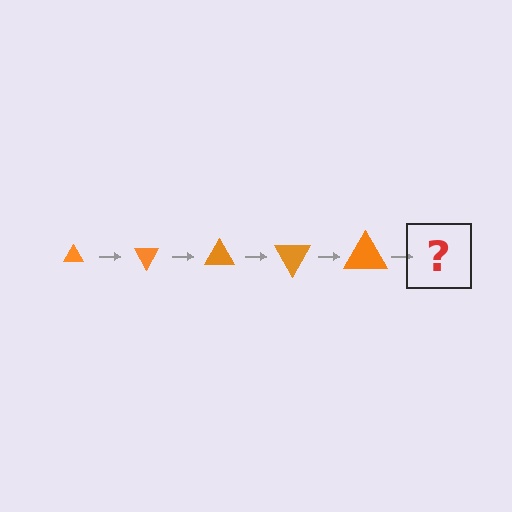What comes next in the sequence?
The next element should be a triangle, larger than the previous one and rotated 300 degrees from the start.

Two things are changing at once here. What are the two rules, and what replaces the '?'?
The two rules are that the triangle grows larger each step and it rotates 60 degrees each step. The '?' should be a triangle, larger than the previous one and rotated 300 degrees from the start.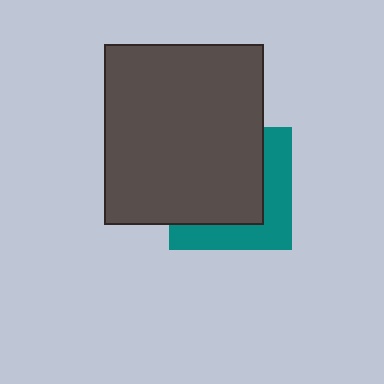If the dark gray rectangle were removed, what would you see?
You would see the complete teal square.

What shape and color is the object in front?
The object in front is a dark gray rectangle.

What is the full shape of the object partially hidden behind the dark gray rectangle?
The partially hidden object is a teal square.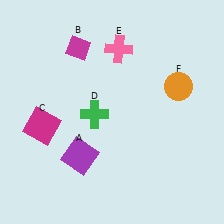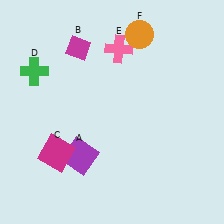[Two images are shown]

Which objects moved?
The objects that moved are: the magenta square (C), the green cross (D), the orange circle (F).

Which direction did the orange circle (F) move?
The orange circle (F) moved up.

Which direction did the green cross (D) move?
The green cross (D) moved left.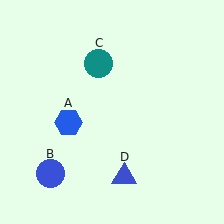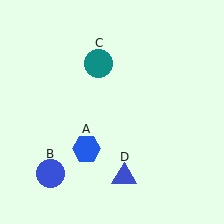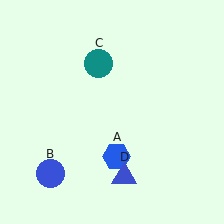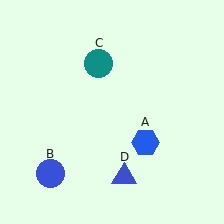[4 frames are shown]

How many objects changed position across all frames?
1 object changed position: blue hexagon (object A).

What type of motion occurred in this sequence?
The blue hexagon (object A) rotated counterclockwise around the center of the scene.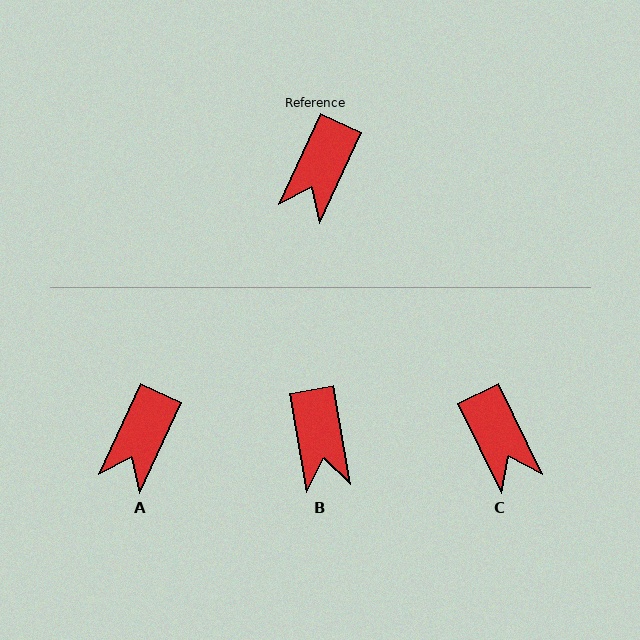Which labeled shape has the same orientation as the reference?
A.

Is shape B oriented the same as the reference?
No, it is off by about 35 degrees.